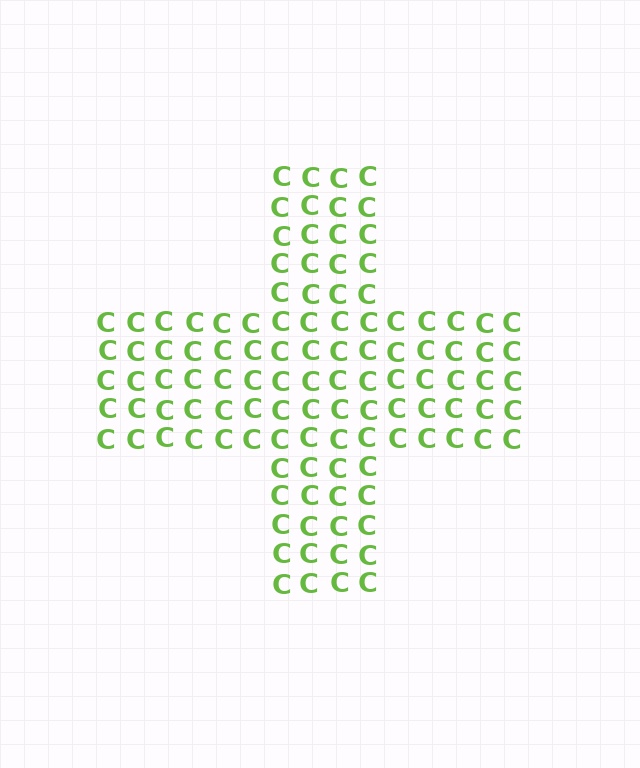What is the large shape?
The large shape is a cross.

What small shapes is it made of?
It is made of small letter C's.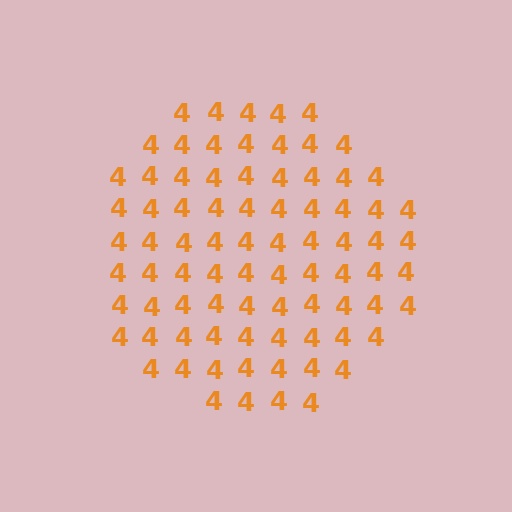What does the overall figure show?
The overall figure shows a circle.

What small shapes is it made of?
It is made of small digit 4's.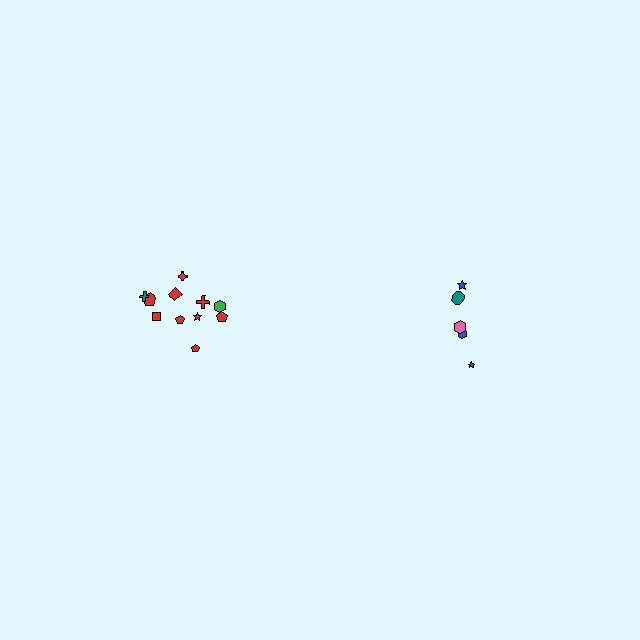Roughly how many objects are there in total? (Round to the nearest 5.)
Roughly 15 objects in total.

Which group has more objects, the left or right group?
The left group.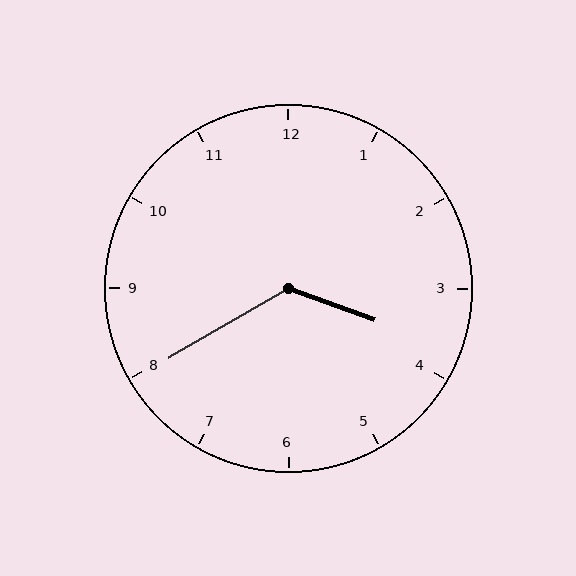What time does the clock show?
3:40.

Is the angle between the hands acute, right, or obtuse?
It is obtuse.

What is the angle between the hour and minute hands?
Approximately 130 degrees.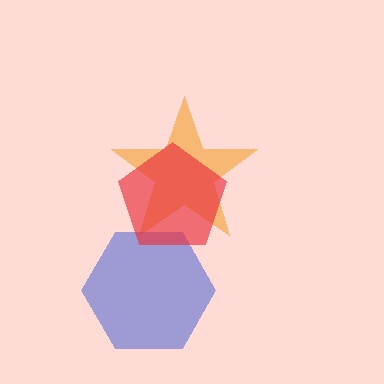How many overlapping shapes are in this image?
There are 3 overlapping shapes in the image.